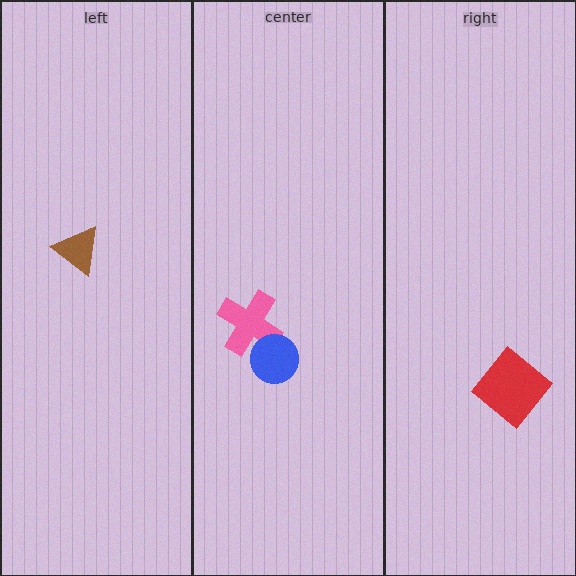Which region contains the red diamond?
The right region.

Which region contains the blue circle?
The center region.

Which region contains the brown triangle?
The left region.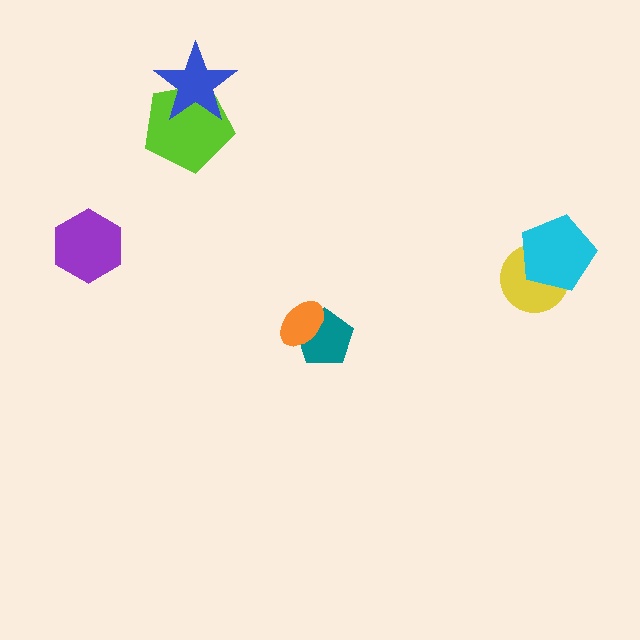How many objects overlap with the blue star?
1 object overlaps with the blue star.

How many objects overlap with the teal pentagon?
1 object overlaps with the teal pentagon.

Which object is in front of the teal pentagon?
The orange ellipse is in front of the teal pentagon.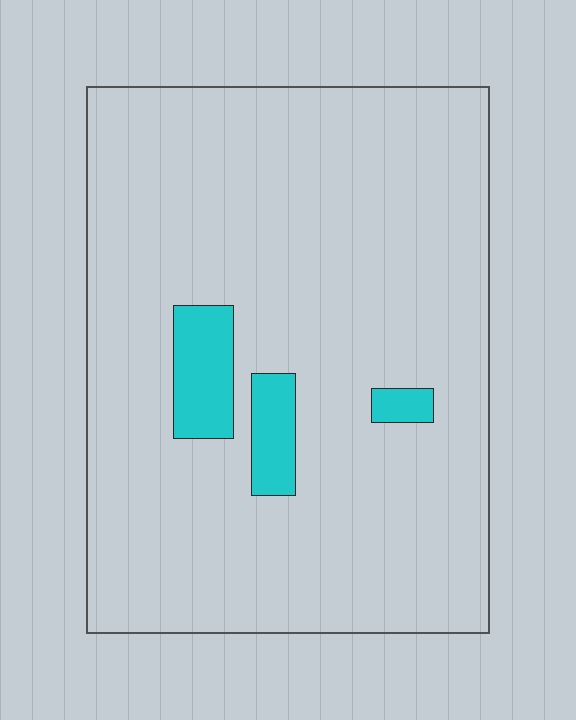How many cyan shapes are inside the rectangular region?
3.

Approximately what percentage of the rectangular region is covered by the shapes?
Approximately 5%.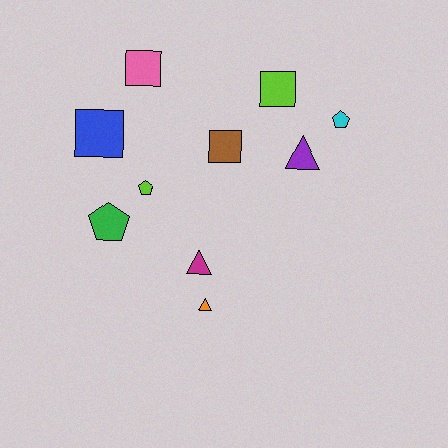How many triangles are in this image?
There are 3 triangles.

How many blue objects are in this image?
There is 1 blue object.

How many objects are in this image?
There are 10 objects.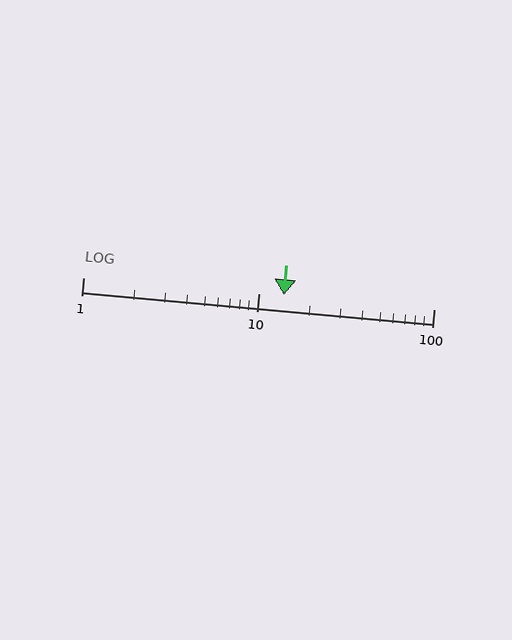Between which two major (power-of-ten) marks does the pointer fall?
The pointer is between 10 and 100.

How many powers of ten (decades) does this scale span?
The scale spans 2 decades, from 1 to 100.